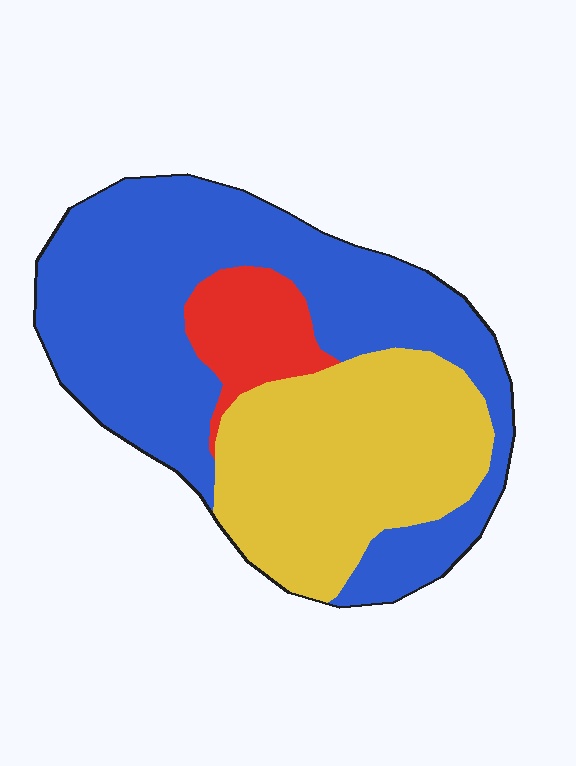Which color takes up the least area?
Red, at roughly 10%.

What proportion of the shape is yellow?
Yellow covers roughly 35% of the shape.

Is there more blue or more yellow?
Blue.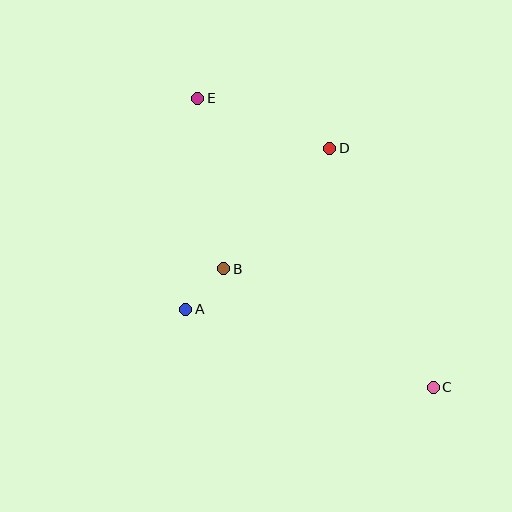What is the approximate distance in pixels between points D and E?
The distance between D and E is approximately 141 pixels.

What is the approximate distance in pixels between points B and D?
The distance between B and D is approximately 161 pixels.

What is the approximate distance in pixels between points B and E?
The distance between B and E is approximately 173 pixels.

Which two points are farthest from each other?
Points C and E are farthest from each other.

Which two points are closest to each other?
Points A and B are closest to each other.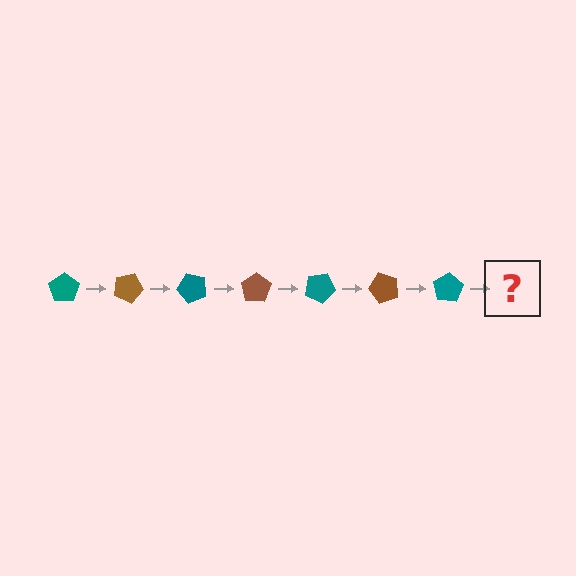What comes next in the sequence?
The next element should be a brown pentagon, rotated 175 degrees from the start.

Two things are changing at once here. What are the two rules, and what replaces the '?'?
The two rules are that it rotates 25 degrees each step and the color cycles through teal and brown. The '?' should be a brown pentagon, rotated 175 degrees from the start.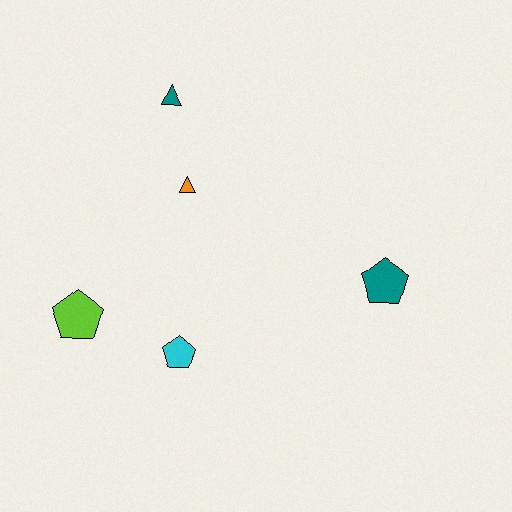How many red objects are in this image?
There are no red objects.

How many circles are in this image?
There are no circles.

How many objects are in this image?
There are 5 objects.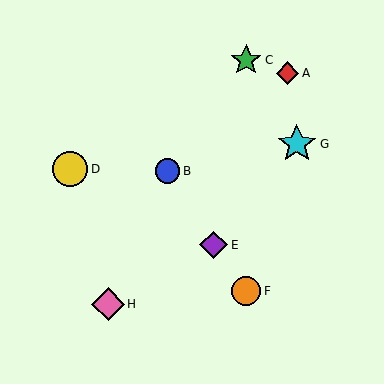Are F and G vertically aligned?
No, F is at x≈246 and G is at x≈297.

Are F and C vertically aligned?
Yes, both are at x≈246.